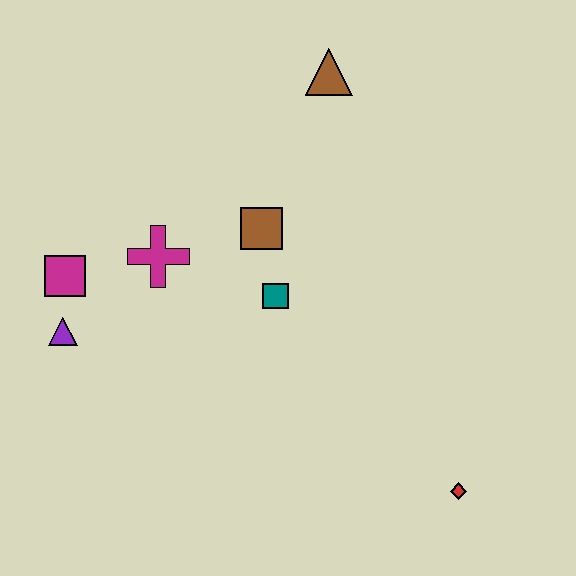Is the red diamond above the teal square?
No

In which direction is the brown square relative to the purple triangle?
The brown square is to the right of the purple triangle.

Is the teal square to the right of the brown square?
Yes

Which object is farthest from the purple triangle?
The red diamond is farthest from the purple triangle.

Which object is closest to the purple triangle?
The magenta square is closest to the purple triangle.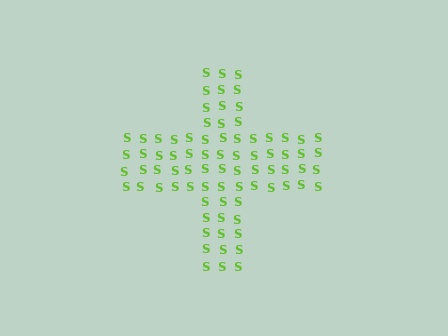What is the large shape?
The large shape is a cross.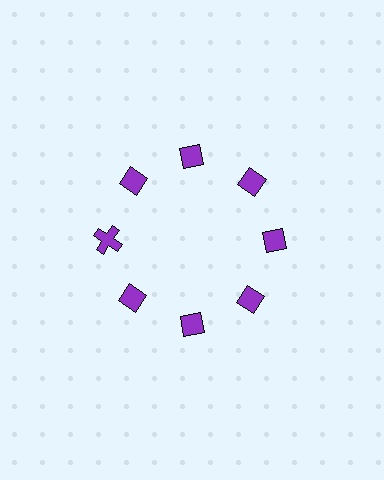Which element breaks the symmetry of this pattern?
The purple cross at roughly the 9 o'clock position breaks the symmetry. All other shapes are purple diamonds.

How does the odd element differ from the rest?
It has a different shape: cross instead of diamond.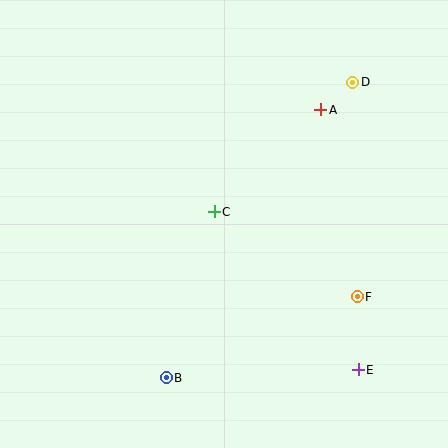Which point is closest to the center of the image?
Point C at (214, 212) is closest to the center.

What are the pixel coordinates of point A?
Point A is at (321, 110).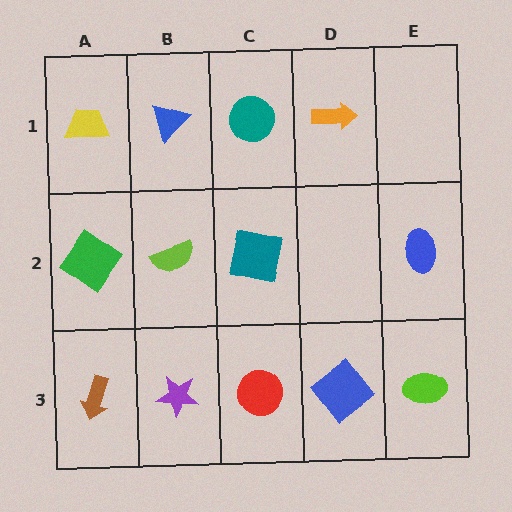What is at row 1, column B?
A blue triangle.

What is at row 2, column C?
A teal square.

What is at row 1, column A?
A yellow trapezoid.